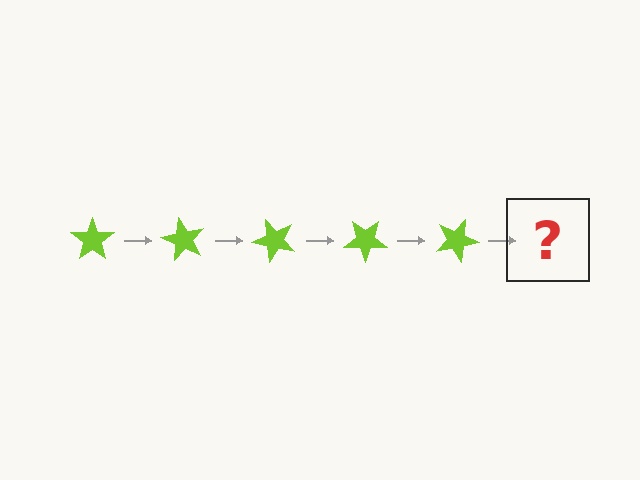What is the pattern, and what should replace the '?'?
The pattern is that the star rotates 60 degrees each step. The '?' should be a lime star rotated 300 degrees.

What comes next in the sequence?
The next element should be a lime star rotated 300 degrees.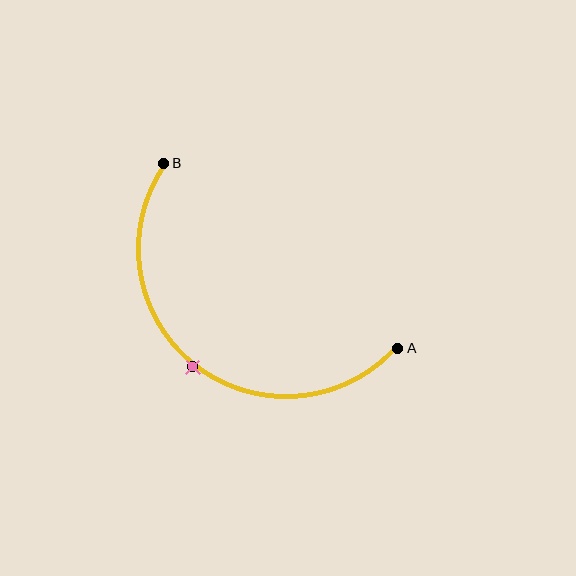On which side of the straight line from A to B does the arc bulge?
The arc bulges below and to the left of the straight line connecting A and B.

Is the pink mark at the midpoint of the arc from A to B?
Yes. The pink mark lies on the arc at equal arc-length from both A and B — it is the arc midpoint.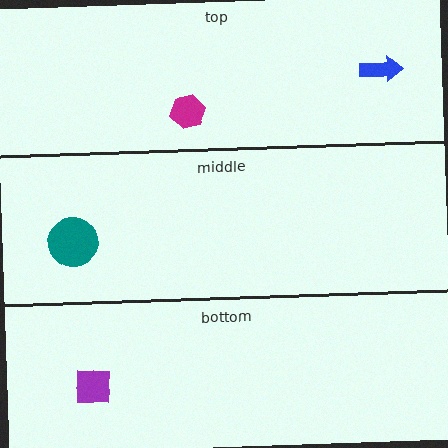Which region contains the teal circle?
The middle region.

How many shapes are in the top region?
2.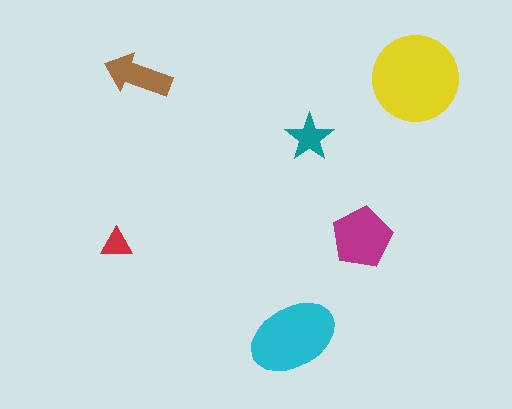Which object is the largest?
The yellow circle.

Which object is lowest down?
The cyan ellipse is bottommost.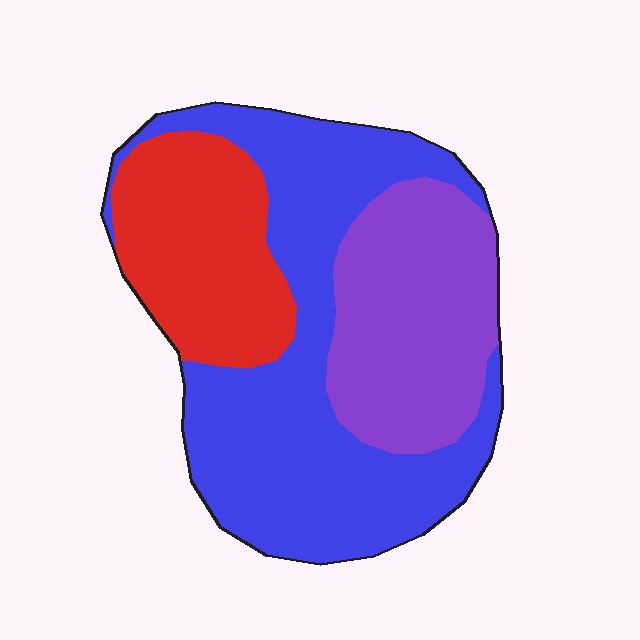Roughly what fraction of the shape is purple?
Purple covers 28% of the shape.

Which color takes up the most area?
Blue, at roughly 50%.